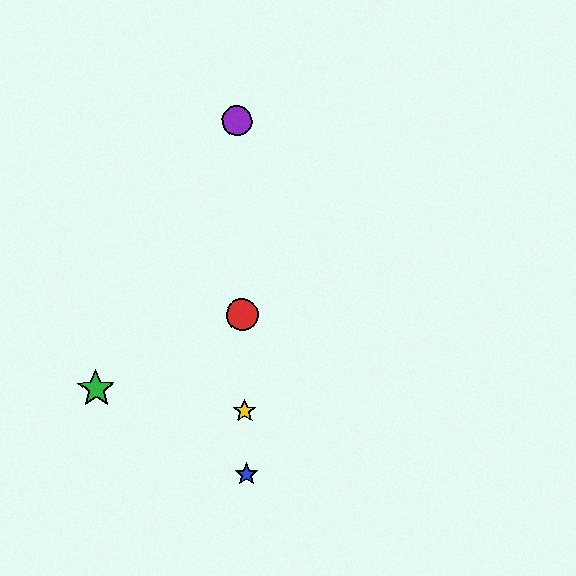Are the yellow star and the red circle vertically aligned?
Yes, both are at x≈245.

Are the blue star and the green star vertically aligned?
No, the blue star is at x≈246 and the green star is at x≈96.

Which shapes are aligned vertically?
The red circle, the blue star, the yellow star, the purple circle are aligned vertically.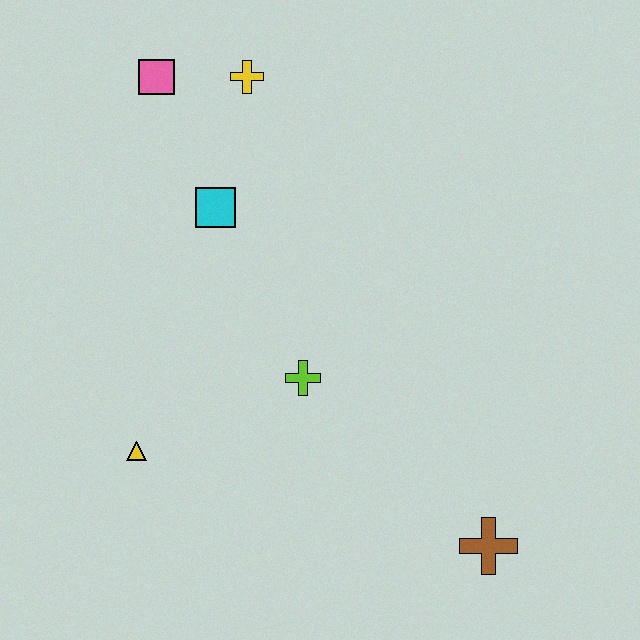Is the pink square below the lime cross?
No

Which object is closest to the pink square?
The yellow cross is closest to the pink square.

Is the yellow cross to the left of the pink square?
No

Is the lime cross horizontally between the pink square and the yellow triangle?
No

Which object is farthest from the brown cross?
The pink square is farthest from the brown cross.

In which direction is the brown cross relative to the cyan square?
The brown cross is below the cyan square.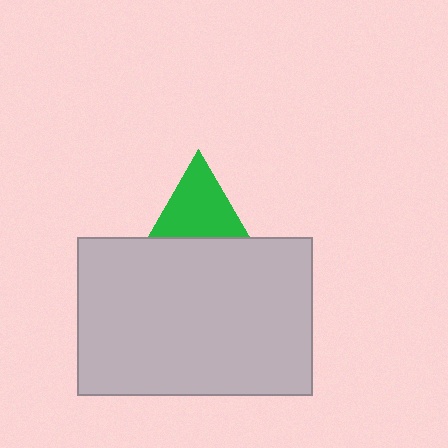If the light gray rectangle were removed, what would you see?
You would see the complete green triangle.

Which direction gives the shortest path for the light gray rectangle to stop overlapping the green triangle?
Moving down gives the shortest separation.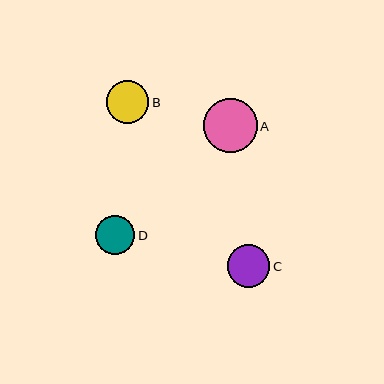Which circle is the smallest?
Circle D is the smallest with a size of approximately 40 pixels.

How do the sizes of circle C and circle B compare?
Circle C and circle B are approximately the same size.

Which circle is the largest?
Circle A is the largest with a size of approximately 54 pixels.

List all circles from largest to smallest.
From largest to smallest: A, C, B, D.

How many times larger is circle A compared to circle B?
Circle A is approximately 1.3 times the size of circle B.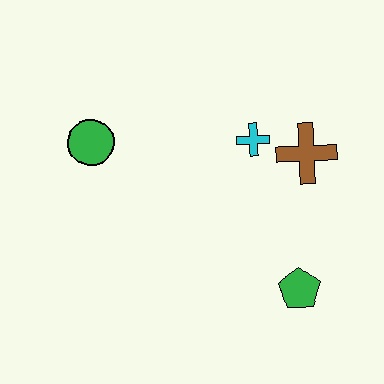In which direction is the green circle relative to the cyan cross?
The green circle is to the left of the cyan cross.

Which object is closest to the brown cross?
The cyan cross is closest to the brown cross.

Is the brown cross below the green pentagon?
No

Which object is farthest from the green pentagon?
The green circle is farthest from the green pentagon.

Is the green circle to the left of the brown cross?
Yes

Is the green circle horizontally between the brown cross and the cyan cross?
No